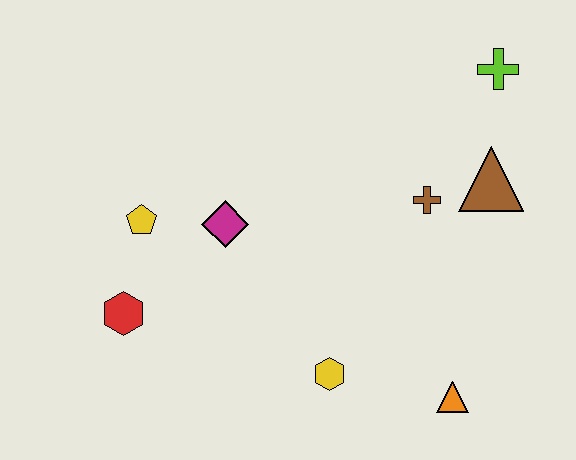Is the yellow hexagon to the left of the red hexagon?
No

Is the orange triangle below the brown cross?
Yes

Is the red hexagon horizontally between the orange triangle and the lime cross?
No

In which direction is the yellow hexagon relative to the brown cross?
The yellow hexagon is below the brown cross.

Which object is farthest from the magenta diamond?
The lime cross is farthest from the magenta diamond.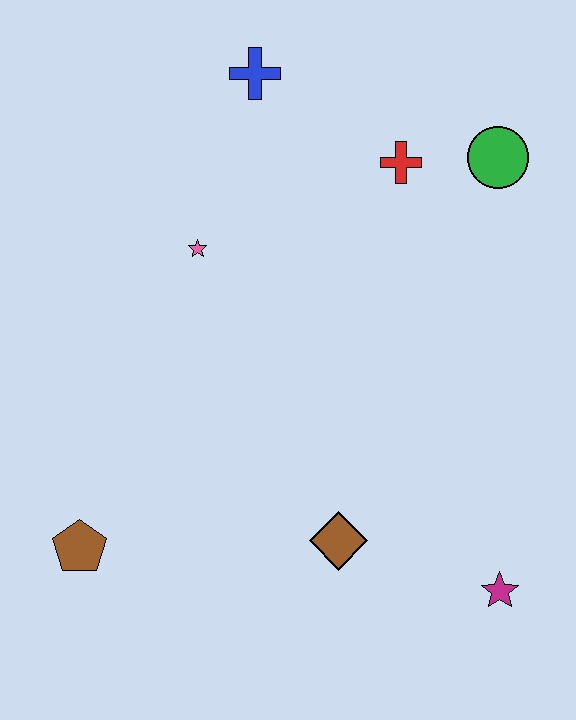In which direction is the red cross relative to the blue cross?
The red cross is to the right of the blue cross.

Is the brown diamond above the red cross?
No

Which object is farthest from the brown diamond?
The blue cross is farthest from the brown diamond.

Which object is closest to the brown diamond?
The magenta star is closest to the brown diamond.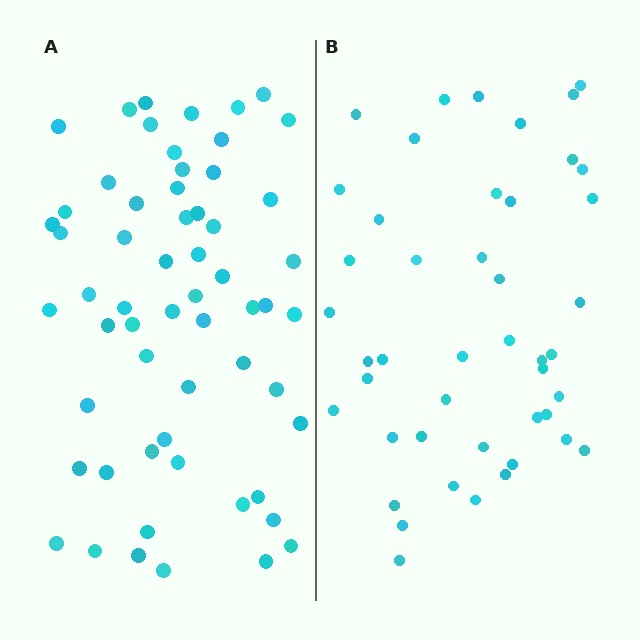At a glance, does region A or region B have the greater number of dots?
Region A (the left region) has more dots.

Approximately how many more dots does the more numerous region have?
Region A has approximately 15 more dots than region B.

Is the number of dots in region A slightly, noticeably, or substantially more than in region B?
Region A has noticeably more, but not dramatically so. The ratio is roughly 1.3 to 1.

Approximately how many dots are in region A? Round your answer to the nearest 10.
About 60 dots. (The exact count is 59, which rounds to 60.)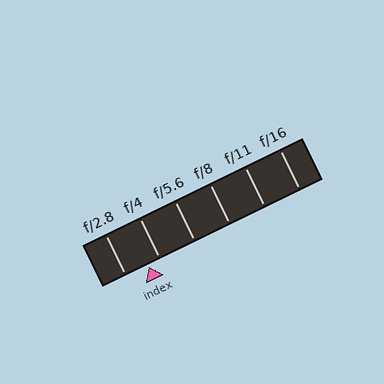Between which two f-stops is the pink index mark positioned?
The index mark is between f/2.8 and f/4.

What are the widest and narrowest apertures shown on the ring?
The widest aperture shown is f/2.8 and the narrowest is f/16.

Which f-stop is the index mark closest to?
The index mark is closest to f/4.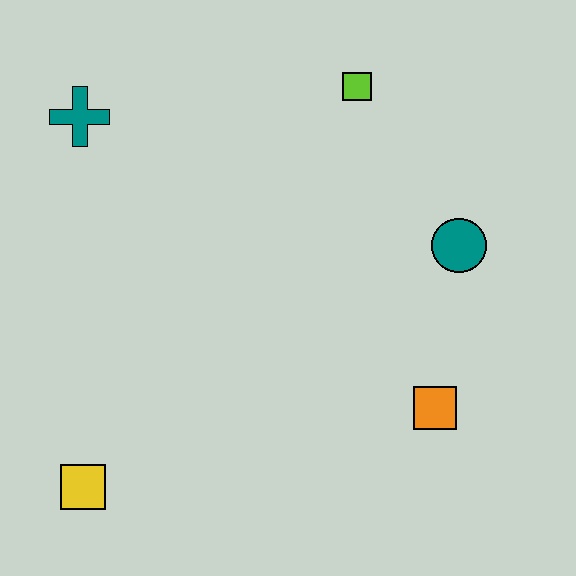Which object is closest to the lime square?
The teal circle is closest to the lime square.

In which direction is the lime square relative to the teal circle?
The lime square is above the teal circle.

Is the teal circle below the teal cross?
Yes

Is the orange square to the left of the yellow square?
No